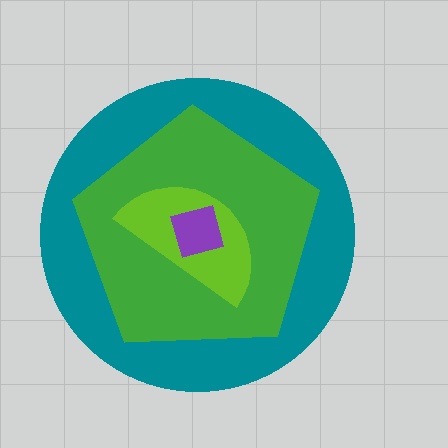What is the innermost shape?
The purple square.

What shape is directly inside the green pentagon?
The lime semicircle.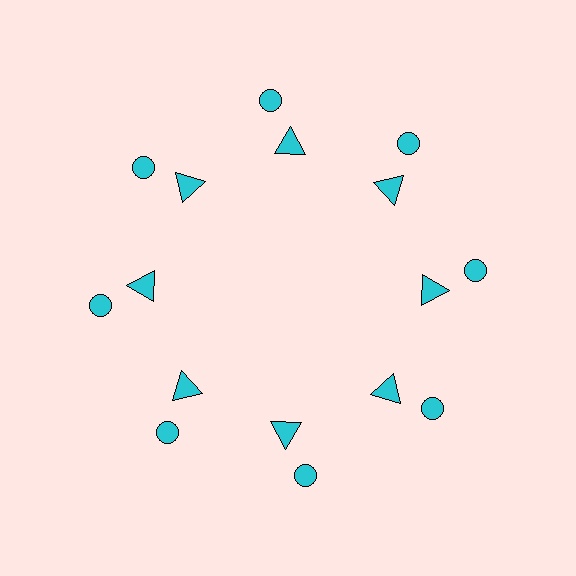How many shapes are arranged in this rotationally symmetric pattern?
There are 16 shapes, arranged in 8 groups of 2.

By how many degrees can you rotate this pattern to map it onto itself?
The pattern maps onto itself every 45 degrees of rotation.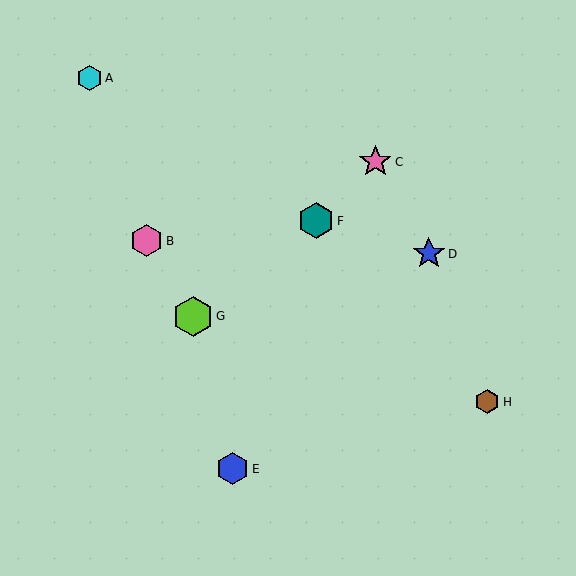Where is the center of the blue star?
The center of the blue star is at (429, 254).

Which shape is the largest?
The lime hexagon (labeled G) is the largest.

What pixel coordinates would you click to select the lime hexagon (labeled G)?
Click at (193, 316) to select the lime hexagon G.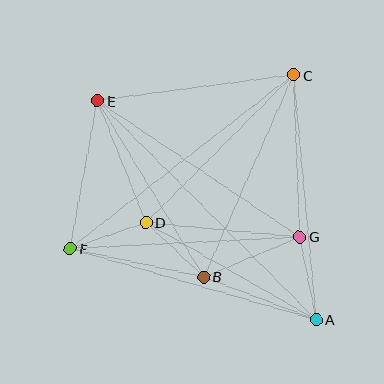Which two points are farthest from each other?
Points A and E are farthest from each other.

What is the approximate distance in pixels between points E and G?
The distance between E and G is approximately 244 pixels.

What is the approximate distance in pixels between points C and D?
The distance between C and D is approximately 209 pixels.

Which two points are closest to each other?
Points B and D are closest to each other.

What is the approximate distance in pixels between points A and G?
The distance between A and G is approximately 84 pixels.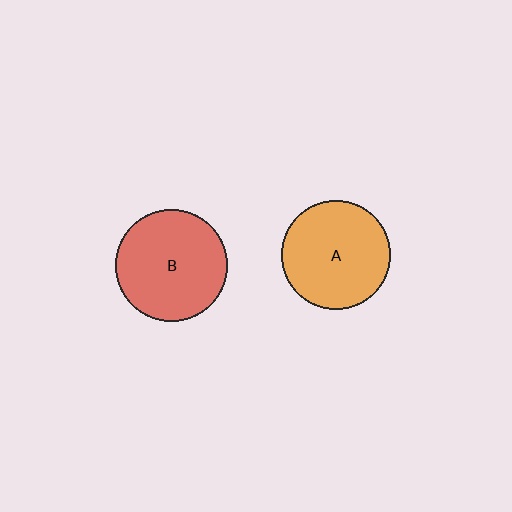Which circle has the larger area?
Circle B (red).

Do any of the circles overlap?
No, none of the circles overlap.